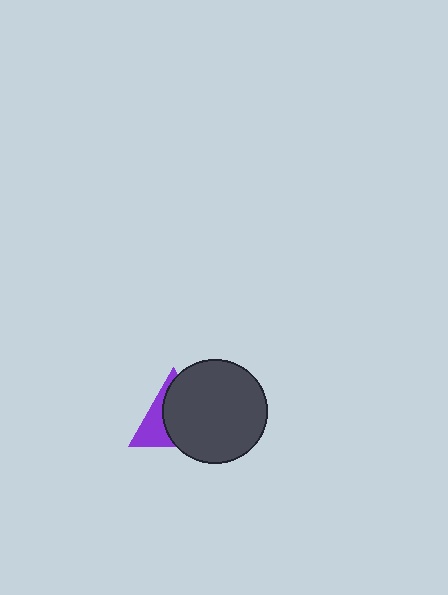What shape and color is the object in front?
The object in front is a dark gray circle.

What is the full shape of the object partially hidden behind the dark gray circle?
The partially hidden object is a purple triangle.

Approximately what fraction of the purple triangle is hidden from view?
Roughly 64% of the purple triangle is hidden behind the dark gray circle.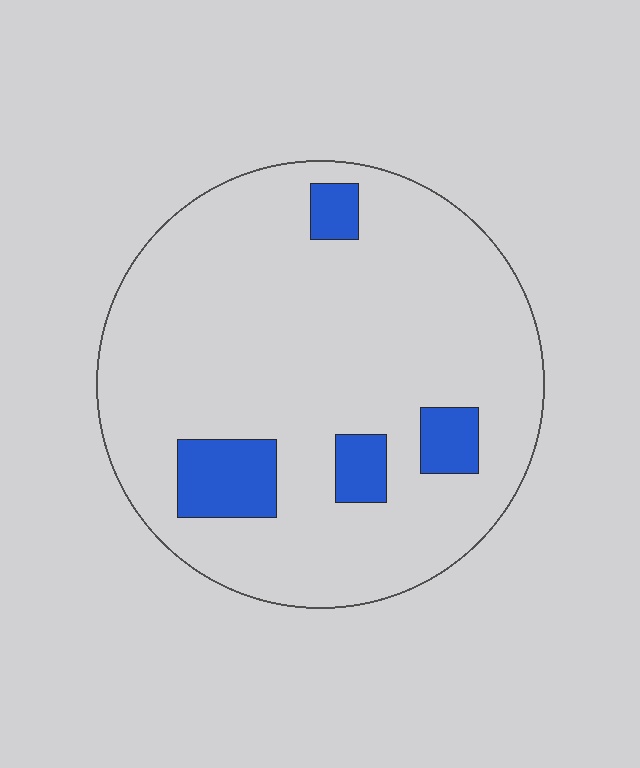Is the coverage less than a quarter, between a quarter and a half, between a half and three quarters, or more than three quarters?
Less than a quarter.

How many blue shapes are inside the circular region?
4.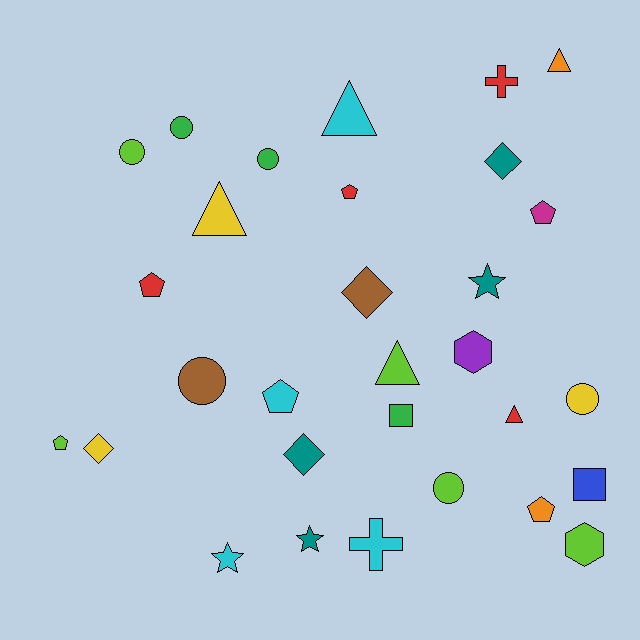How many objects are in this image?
There are 30 objects.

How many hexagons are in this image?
There are 2 hexagons.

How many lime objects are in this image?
There are 5 lime objects.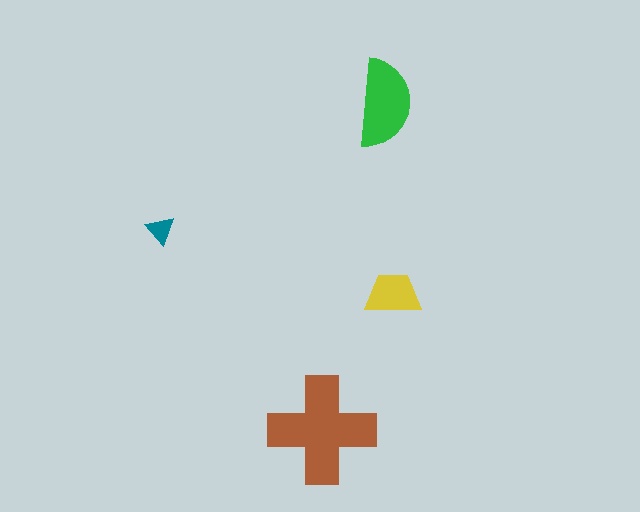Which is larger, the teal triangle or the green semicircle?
The green semicircle.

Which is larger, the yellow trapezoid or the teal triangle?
The yellow trapezoid.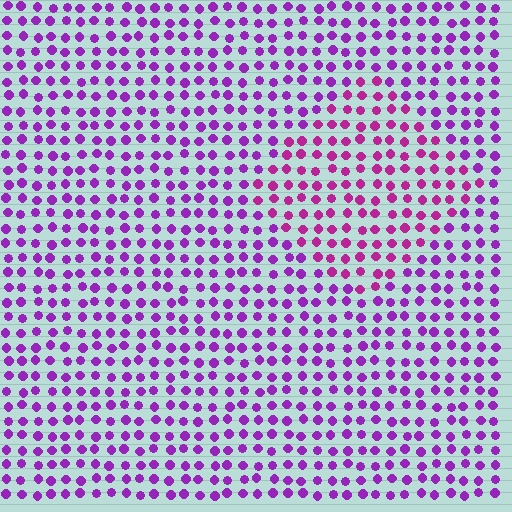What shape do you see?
I see a diamond.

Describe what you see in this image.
The image is filled with small purple elements in a uniform arrangement. A diamond-shaped region is visible where the elements are tinted to a slightly different hue, forming a subtle color boundary.